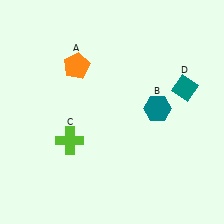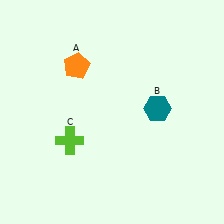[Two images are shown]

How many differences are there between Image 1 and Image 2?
There is 1 difference between the two images.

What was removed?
The teal diamond (D) was removed in Image 2.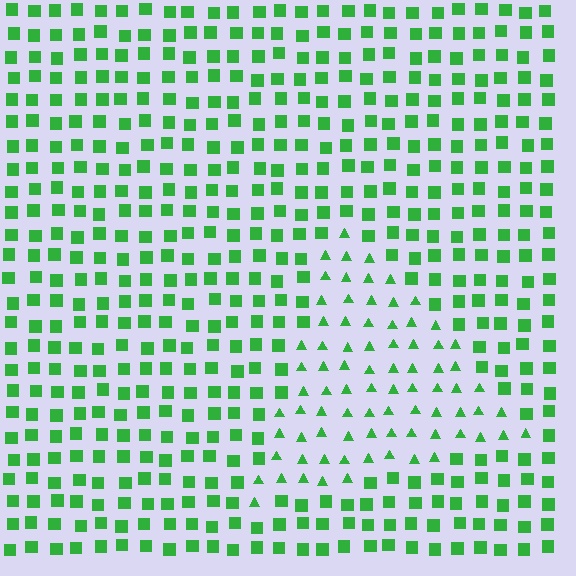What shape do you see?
I see a triangle.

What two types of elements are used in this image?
The image uses triangles inside the triangle region and squares outside it.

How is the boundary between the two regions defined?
The boundary is defined by a change in element shape: triangles inside vs. squares outside. All elements share the same color and spacing.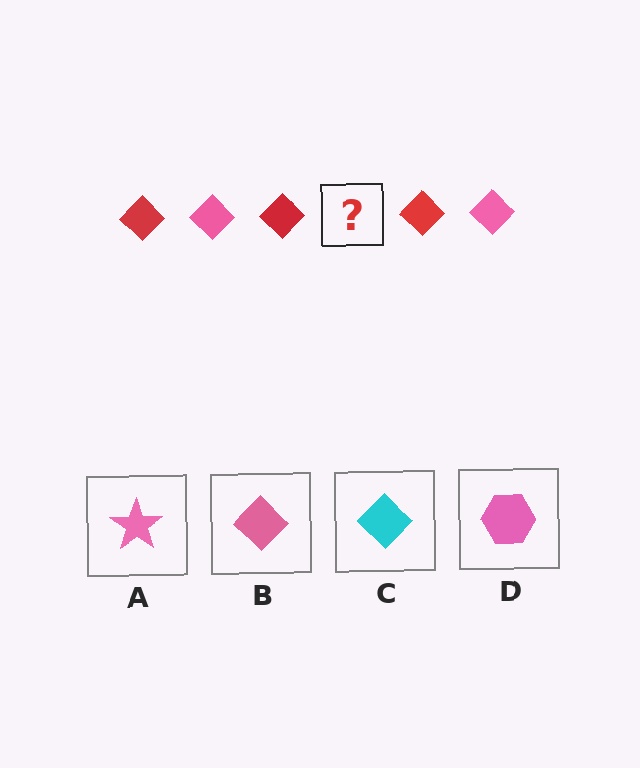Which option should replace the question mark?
Option B.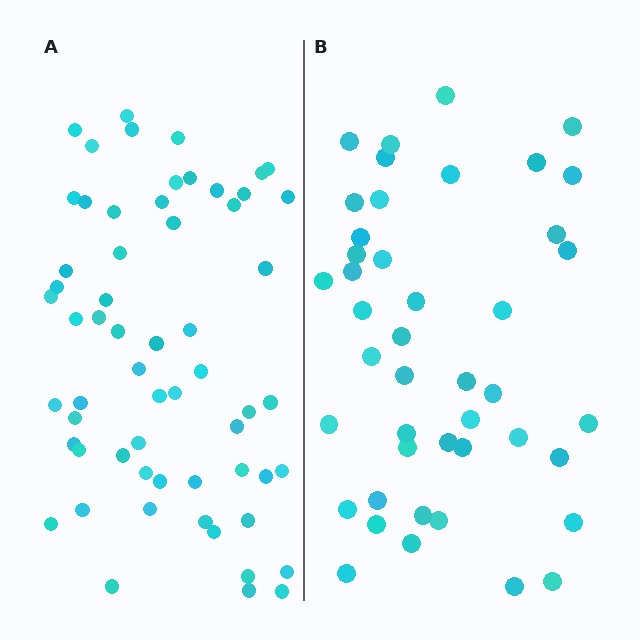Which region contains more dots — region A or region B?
Region A (the left region) has more dots.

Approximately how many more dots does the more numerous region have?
Region A has approximately 15 more dots than region B.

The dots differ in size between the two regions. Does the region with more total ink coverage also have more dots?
No. Region B has more total ink coverage because its dots are larger, but region A actually contains more individual dots. Total area can be misleading — the number of items is what matters here.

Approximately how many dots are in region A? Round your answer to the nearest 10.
About 60 dots.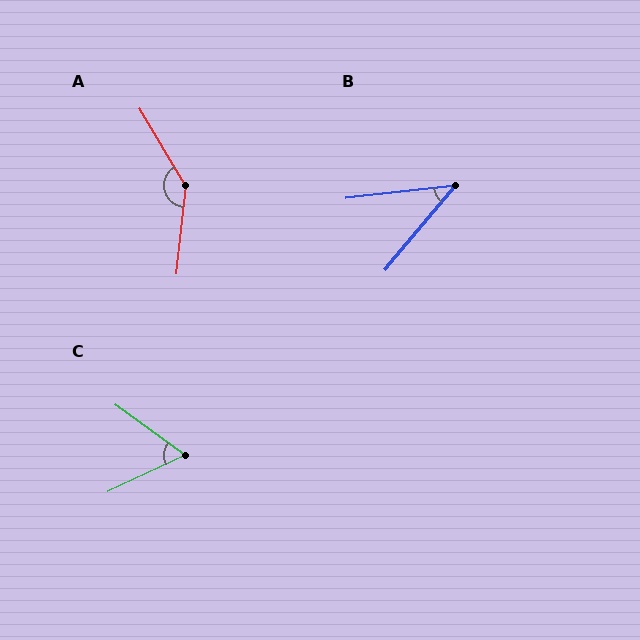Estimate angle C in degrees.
Approximately 61 degrees.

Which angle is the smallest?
B, at approximately 44 degrees.